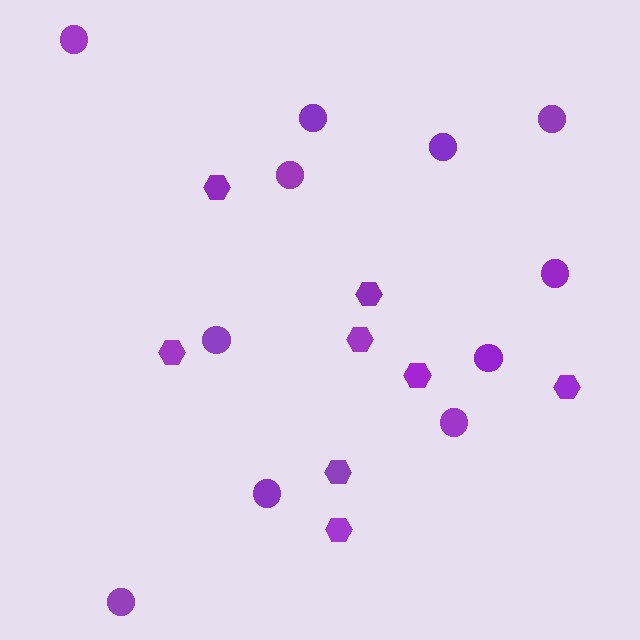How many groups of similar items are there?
There are 2 groups: one group of hexagons (8) and one group of circles (11).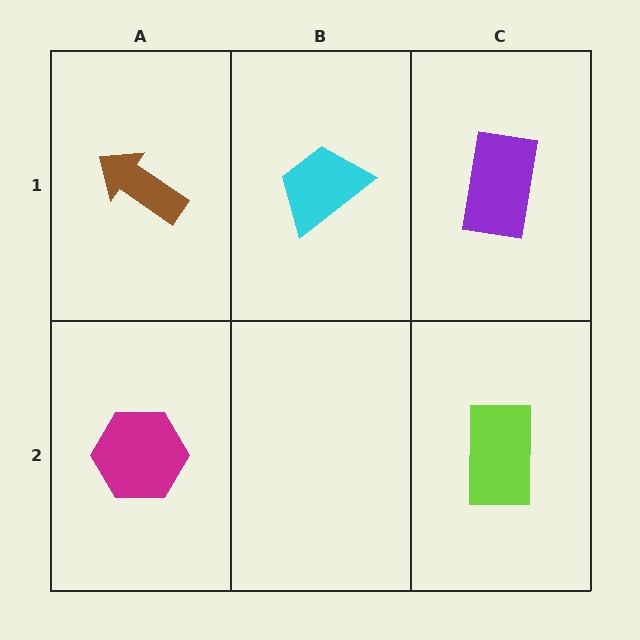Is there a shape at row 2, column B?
No, that cell is empty.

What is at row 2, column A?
A magenta hexagon.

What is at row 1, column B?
A cyan trapezoid.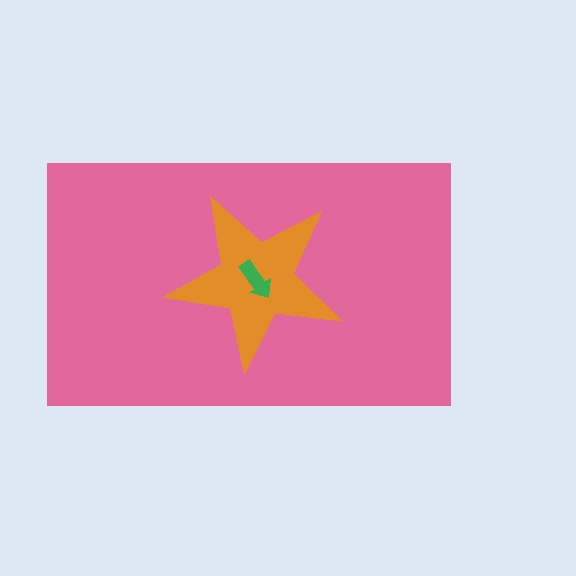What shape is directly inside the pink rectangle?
The orange star.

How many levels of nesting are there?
3.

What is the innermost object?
The green arrow.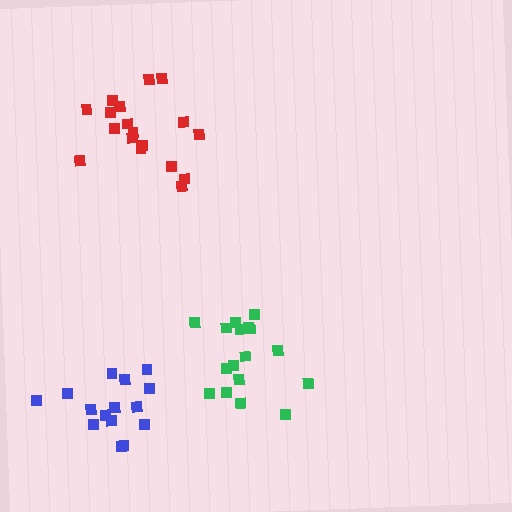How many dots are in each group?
Group 1: 18 dots, Group 2: 17 dots, Group 3: 15 dots (50 total).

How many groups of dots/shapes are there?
There are 3 groups.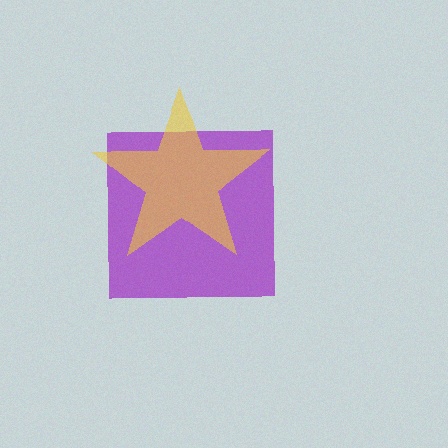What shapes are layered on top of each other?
The layered shapes are: a purple square, a yellow star.